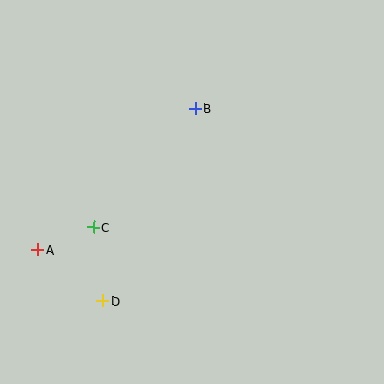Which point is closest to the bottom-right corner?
Point D is closest to the bottom-right corner.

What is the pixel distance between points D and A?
The distance between D and A is 82 pixels.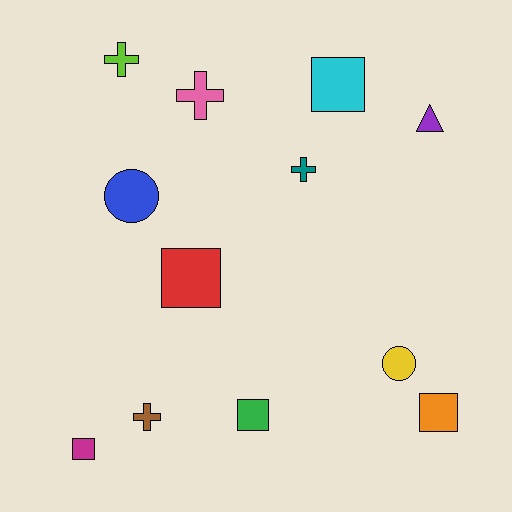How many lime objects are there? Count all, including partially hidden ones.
There is 1 lime object.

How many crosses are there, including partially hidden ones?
There are 4 crosses.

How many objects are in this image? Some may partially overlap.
There are 12 objects.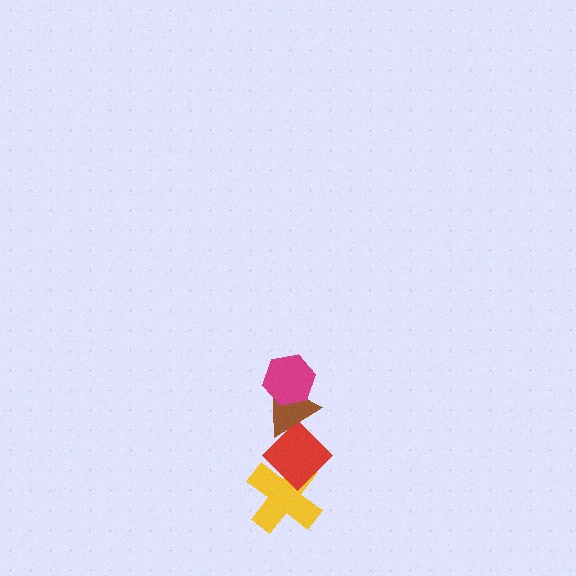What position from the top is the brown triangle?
The brown triangle is 2nd from the top.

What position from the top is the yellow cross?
The yellow cross is 4th from the top.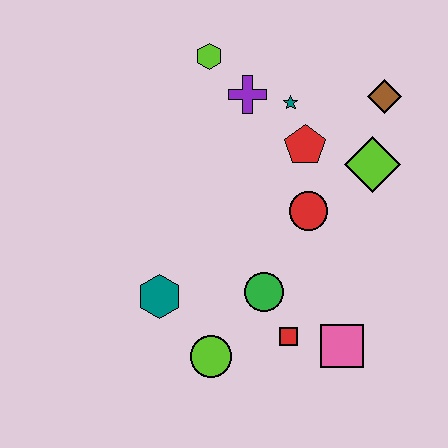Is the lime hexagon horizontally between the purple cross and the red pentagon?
No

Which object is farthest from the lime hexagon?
The pink square is farthest from the lime hexagon.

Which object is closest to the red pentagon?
The teal star is closest to the red pentagon.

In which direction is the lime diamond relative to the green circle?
The lime diamond is above the green circle.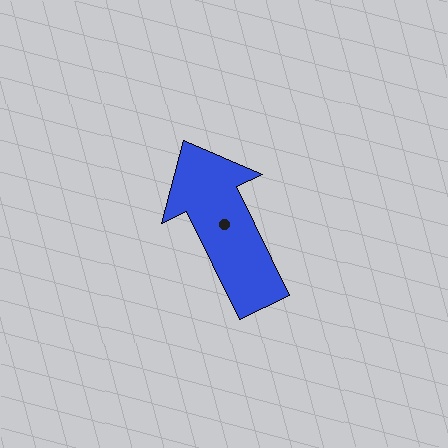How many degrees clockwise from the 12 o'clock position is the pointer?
Approximately 334 degrees.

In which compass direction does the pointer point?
Northwest.